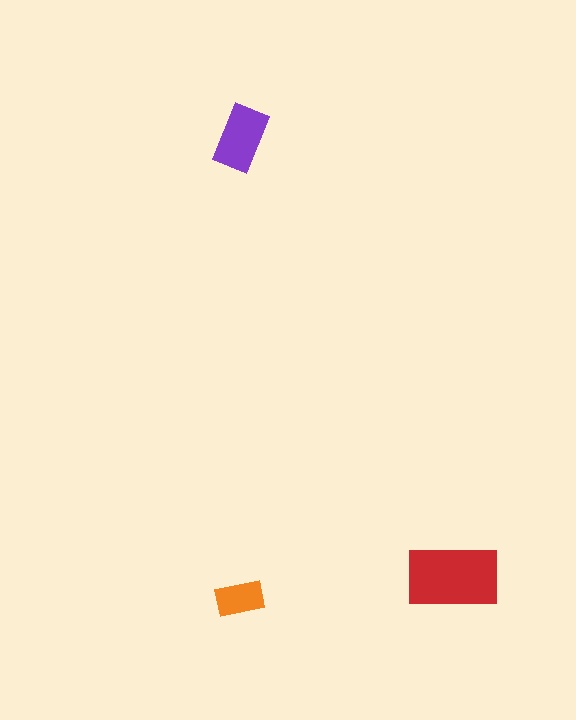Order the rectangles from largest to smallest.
the red one, the purple one, the orange one.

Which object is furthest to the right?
The red rectangle is rightmost.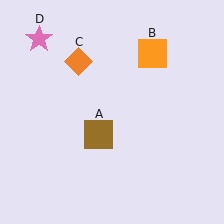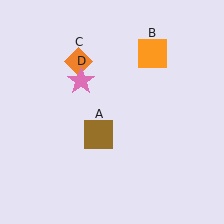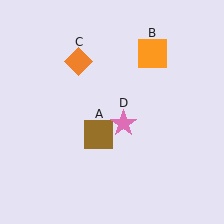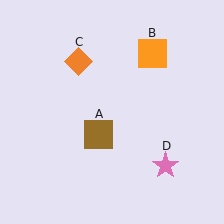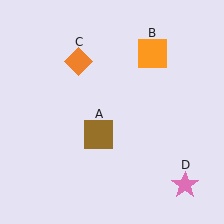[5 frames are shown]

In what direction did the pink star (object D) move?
The pink star (object D) moved down and to the right.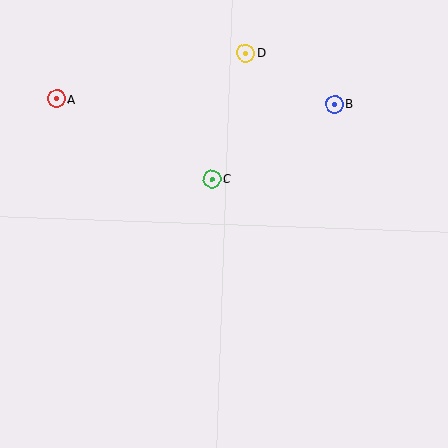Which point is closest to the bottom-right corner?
Point C is closest to the bottom-right corner.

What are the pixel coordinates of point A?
Point A is at (56, 99).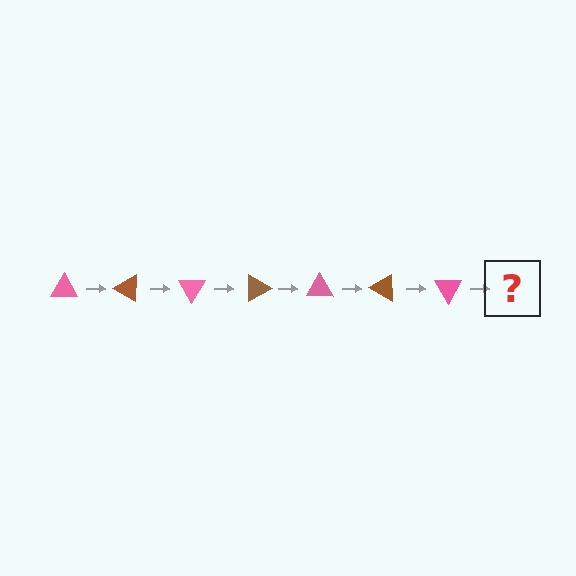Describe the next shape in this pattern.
It should be a brown triangle, rotated 210 degrees from the start.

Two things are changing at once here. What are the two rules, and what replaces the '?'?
The two rules are that it rotates 30 degrees each step and the color cycles through pink and brown. The '?' should be a brown triangle, rotated 210 degrees from the start.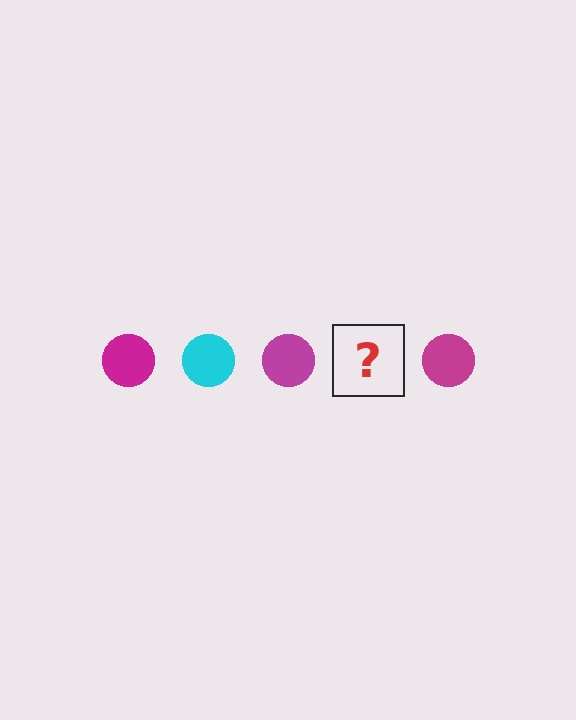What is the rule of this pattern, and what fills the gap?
The rule is that the pattern cycles through magenta, cyan circles. The gap should be filled with a cyan circle.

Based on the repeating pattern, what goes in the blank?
The blank should be a cyan circle.